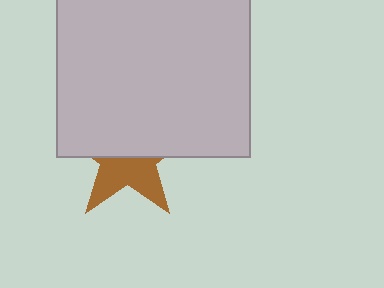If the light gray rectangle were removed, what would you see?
You would see the complete brown star.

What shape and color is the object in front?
The object in front is a light gray rectangle.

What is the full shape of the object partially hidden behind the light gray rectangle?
The partially hidden object is a brown star.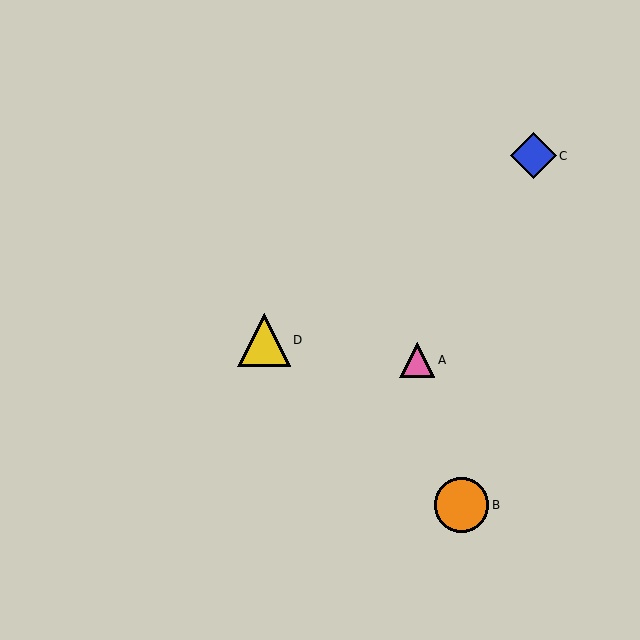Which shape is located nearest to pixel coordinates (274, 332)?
The yellow triangle (labeled D) at (264, 340) is nearest to that location.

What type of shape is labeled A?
Shape A is a pink triangle.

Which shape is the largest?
The orange circle (labeled B) is the largest.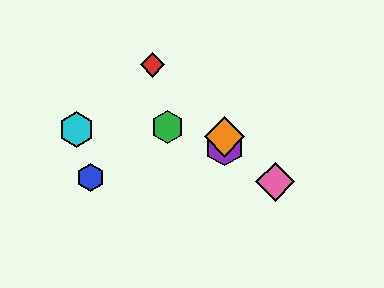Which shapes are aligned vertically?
The yellow diamond, the purple hexagon, the orange diamond are aligned vertically.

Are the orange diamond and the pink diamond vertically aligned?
No, the orange diamond is at x≈224 and the pink diamond is at x≈275.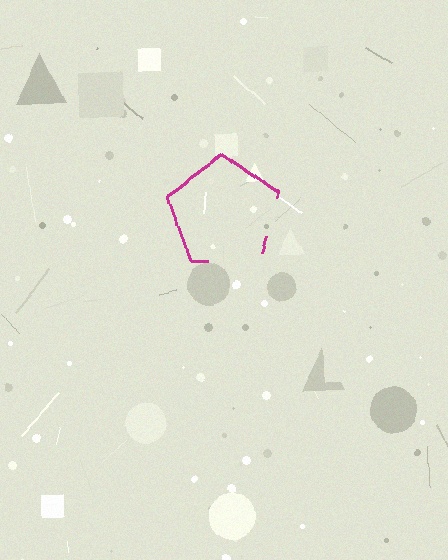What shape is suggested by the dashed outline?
The dashed outline suggests a pentagon.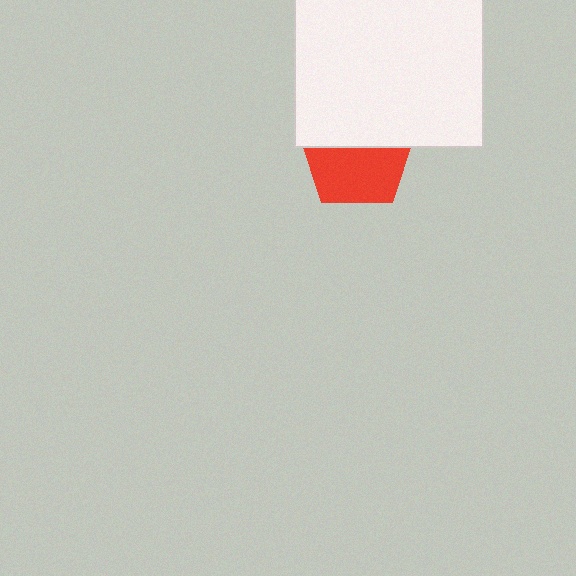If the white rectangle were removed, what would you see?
You would see the complete red pentagon.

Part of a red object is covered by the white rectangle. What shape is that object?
It is a pentagon.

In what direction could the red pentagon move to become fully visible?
The red pentagon could move down. That would shift it out from behind the white rectangle entirely.